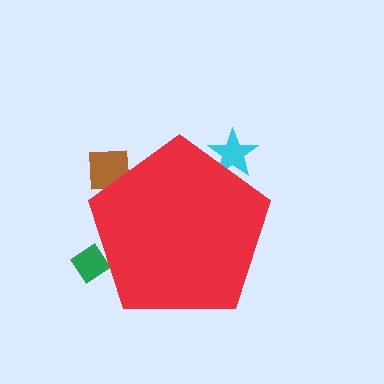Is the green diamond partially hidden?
Yes, the green diamond is partially hidden behind the red pentagon.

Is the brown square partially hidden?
Yes, the brown square is partially hidden behind the red pentagon.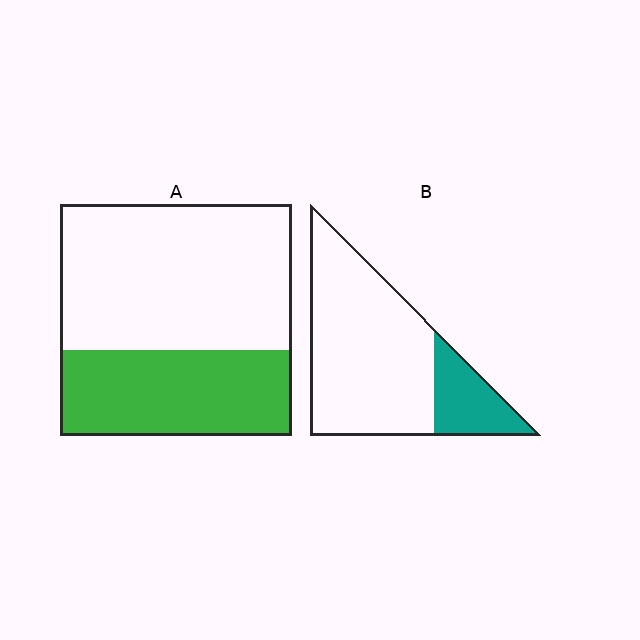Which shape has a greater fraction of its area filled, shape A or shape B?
Shape A.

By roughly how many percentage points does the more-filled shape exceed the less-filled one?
By roughly 15 percentage points (A over B).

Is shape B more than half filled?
No.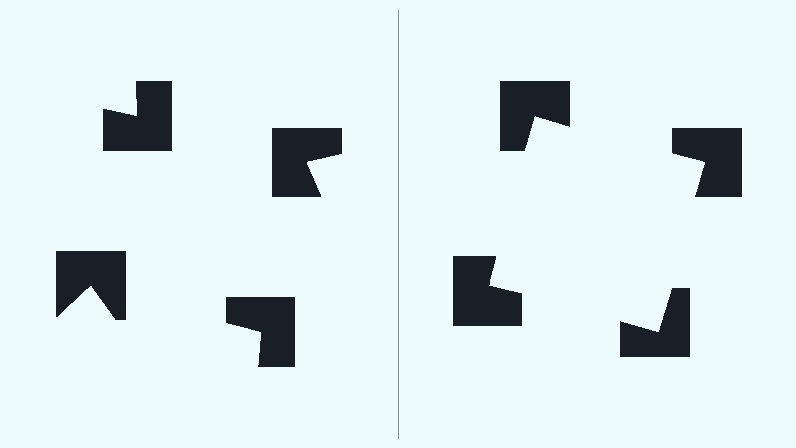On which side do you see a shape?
An illusory square appears on the right side. On the left side the wedge cuts are rotated, so no coherent shape forms.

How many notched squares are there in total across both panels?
8 — 4 on each side.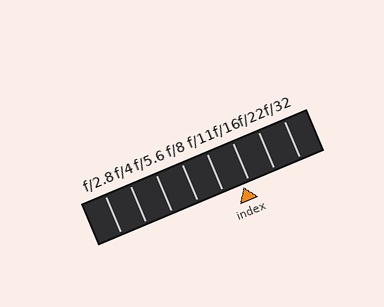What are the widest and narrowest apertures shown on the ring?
The widest aperture shown is f/2.8 and the narrowest is f/32.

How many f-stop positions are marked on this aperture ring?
There are 8 f-stop positions marked.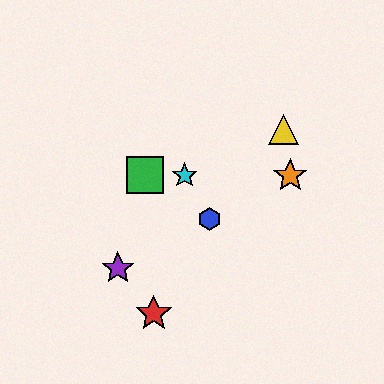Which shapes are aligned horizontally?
The green square, the orange star, the cyan star are aligned horizontally.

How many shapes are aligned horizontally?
3 shapes (the green square, the orange star, the cyan star) are aligned horizontally.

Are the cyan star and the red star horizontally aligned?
No, the cyan star is at y≈175 and the red star is at y≈314.